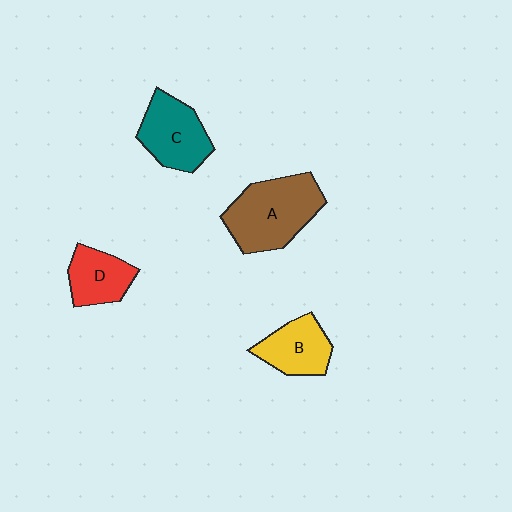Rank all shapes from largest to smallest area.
From largest to smallest: A (brown), C (teal), B (yellow), D (red).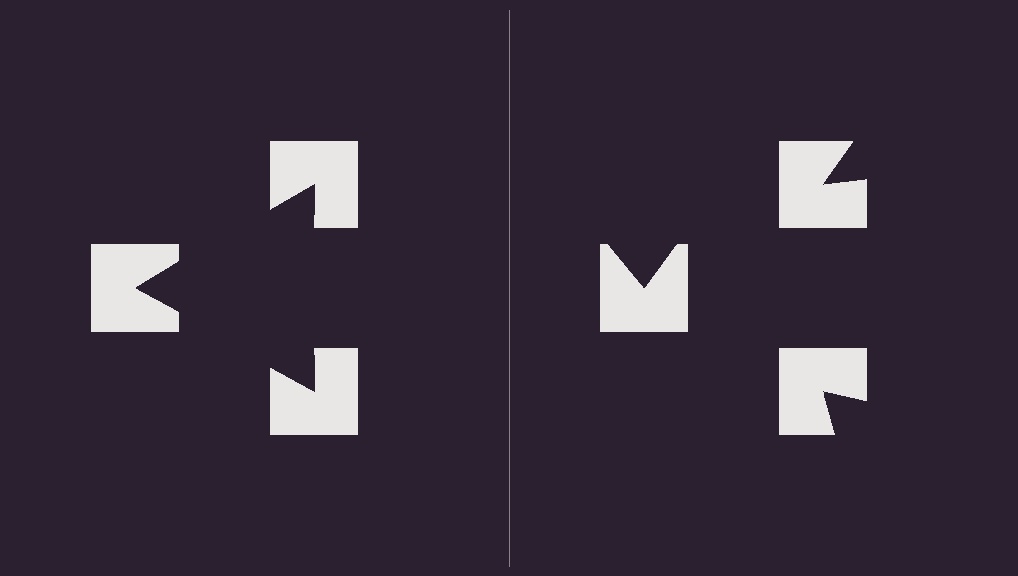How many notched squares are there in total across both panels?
6 — 3 on each side.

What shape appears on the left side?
An illusory triangle.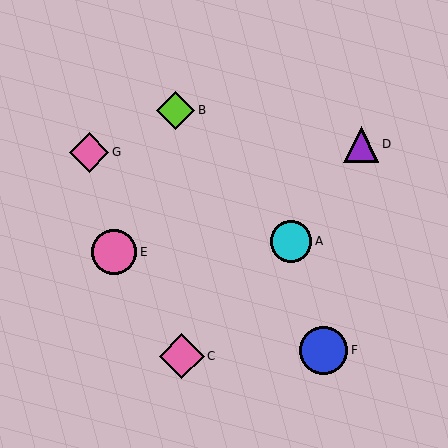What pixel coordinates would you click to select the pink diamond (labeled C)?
Click at (182, 356) to select the pink diamond C.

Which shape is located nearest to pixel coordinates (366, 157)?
The purple triangle (labeled D) at (361, 144) is nearest to that location.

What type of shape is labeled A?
Shape A is a cyan circle.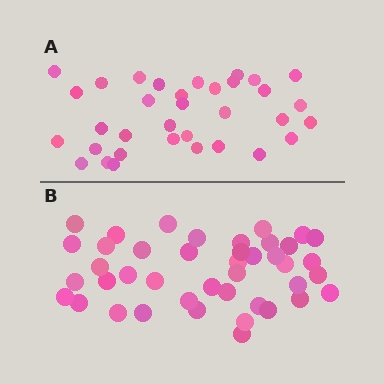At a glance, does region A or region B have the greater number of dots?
Region B (the bottom region) has more dots.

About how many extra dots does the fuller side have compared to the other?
Region B has roughly 8 or so more dots than region A.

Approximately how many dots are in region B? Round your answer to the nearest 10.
About 40 dots. (The exact count is 42, which rounds to 40.)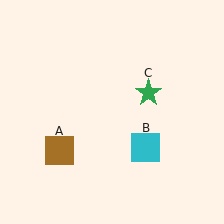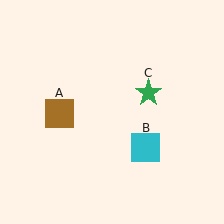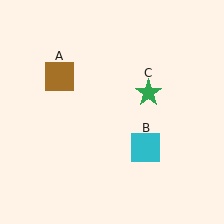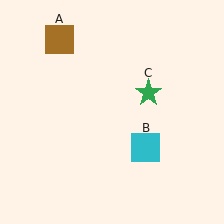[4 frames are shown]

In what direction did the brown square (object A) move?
The brown square (object A) moved up.